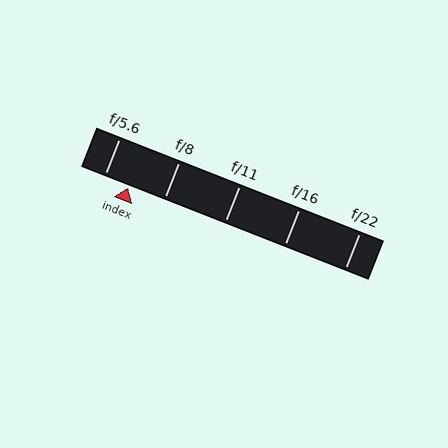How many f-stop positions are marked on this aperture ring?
There are 5 f-stop positions marked.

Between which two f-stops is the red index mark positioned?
The index mark is between f/5.6 and f/8.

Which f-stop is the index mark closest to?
The index mark is closest to f/5.6.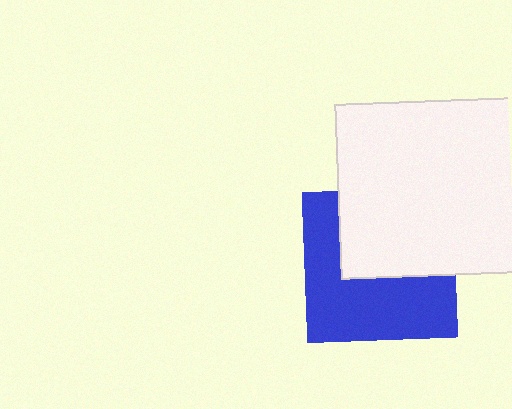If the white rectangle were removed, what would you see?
You would see the complete blue square.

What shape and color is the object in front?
The object in front is a white rectangle.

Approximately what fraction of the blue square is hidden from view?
Roughly 45% of the blue square is hidden behind the white rectangle.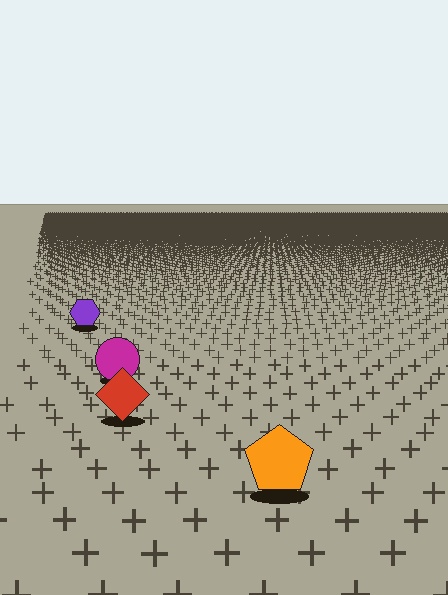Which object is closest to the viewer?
The orange pentagon is closest. The texture marks near it are larger and more spread out.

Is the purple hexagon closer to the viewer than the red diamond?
No. The red diamond is closer — you can tell from the texture gradient: the ground texture is coarser near it.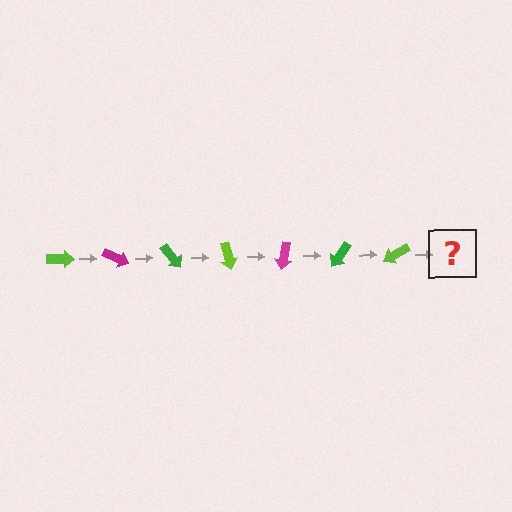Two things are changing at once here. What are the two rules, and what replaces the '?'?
The two rules are that it rotates 25 degrees each step and the color cycles through lime, magenta, and green. The '?' should be a magenta arrow, rotated 175 degrees from the start.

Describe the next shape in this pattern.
It should be a magenta arrow, rotated 175 degrees from the start.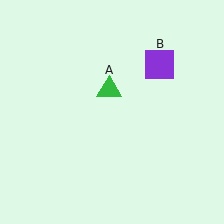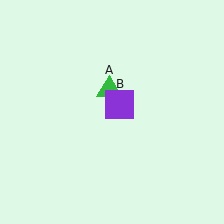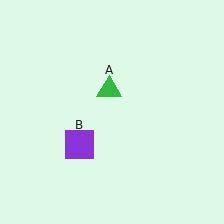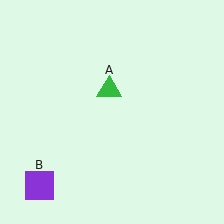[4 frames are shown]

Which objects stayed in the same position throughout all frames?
Green triangle (object A) remained stationary.